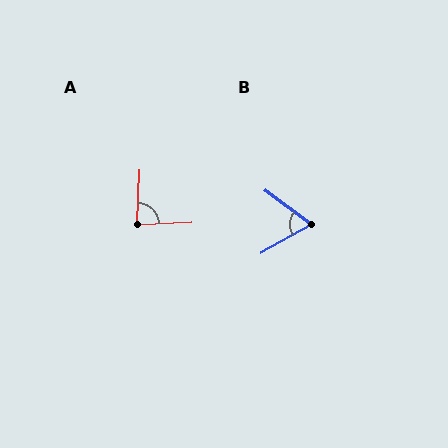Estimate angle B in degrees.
Approximately 66 degrees.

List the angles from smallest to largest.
B (66°), A (85°).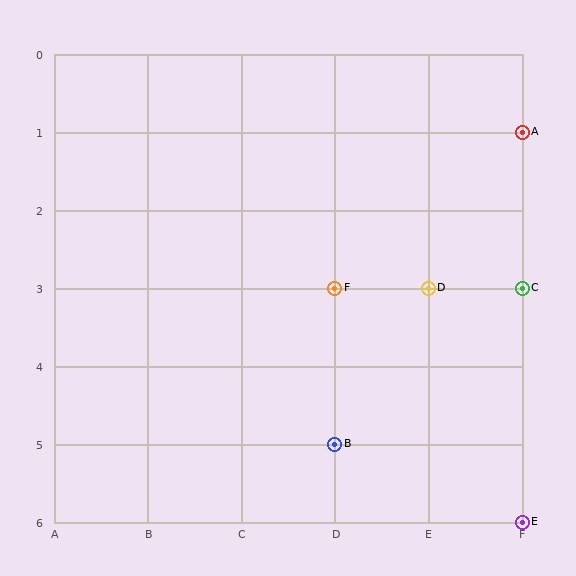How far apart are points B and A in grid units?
Points B and A are 2 columns and 4 rows apart (about 4.5 grid units diagonally).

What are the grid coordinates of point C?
Point C is at grid coordinates (F, 3).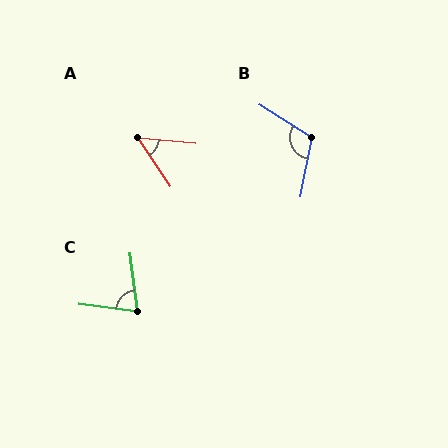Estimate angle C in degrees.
Approximately 75 degrees.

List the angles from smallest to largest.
A (51°), C (75°), B (112°).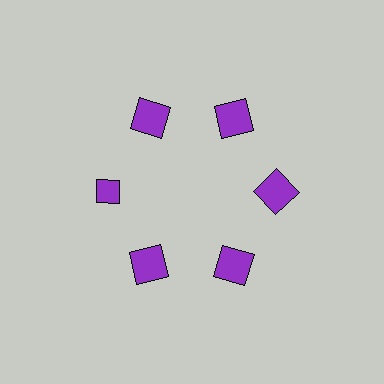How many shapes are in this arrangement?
There are 6 shapes arranged in a ring pattern.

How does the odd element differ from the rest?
It has a different shape: diamond instead of square.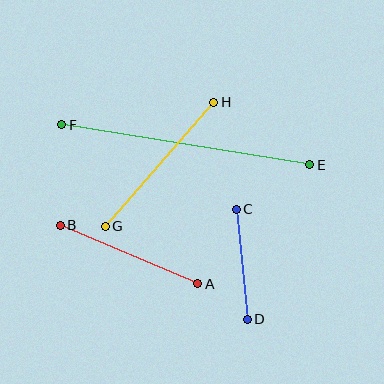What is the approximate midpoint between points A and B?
The midpoint is at approximately (129, 254) pixels.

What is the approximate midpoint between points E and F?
The midpoint is at approximately (186, 145) pixels.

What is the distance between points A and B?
The distance is approximately 149 pixels.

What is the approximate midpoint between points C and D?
The midpoint is at approximately (242, 264) pixels.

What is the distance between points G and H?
The distance is approximately 164 pixels.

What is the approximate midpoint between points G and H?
The midpoint is at approximately (160, 164) pixels.